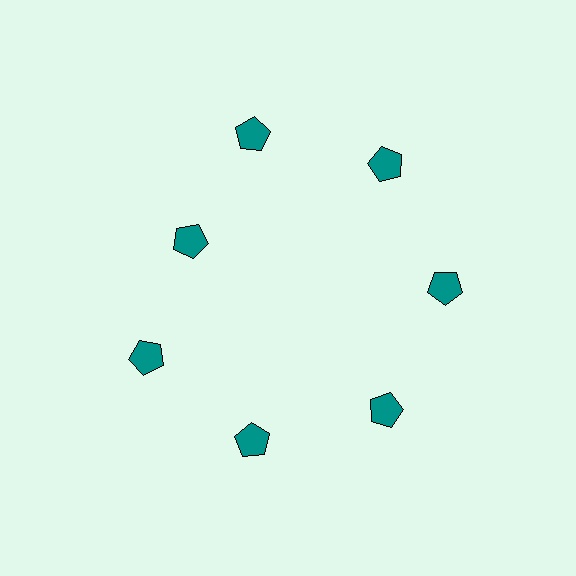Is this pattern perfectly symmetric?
No. The 7 teal pentagons are arranged in a ring, but one element near the 10 o'clock position is pulled inward toward the center, breaking the 7-fold rotational symmetry.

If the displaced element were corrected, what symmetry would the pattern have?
It would have 7-fold rotational symmetry — the pattern would map onto itself every 51 degrees.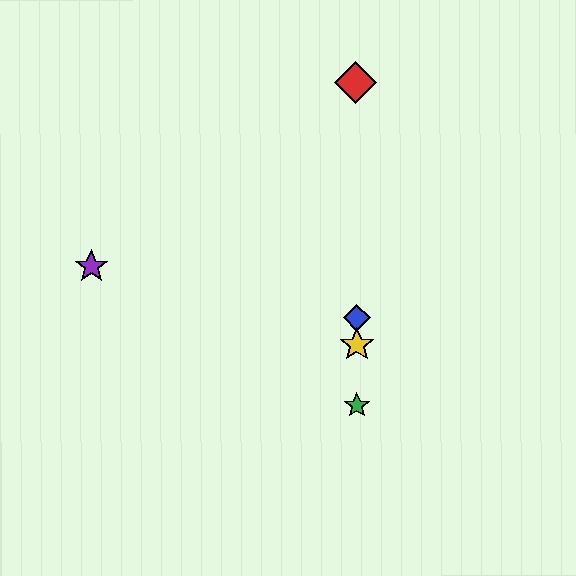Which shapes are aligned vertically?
The red diamond, the blue diamond, the green star, the yellow star are aligned vertically.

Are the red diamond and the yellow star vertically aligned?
Yes, both are at x≈356.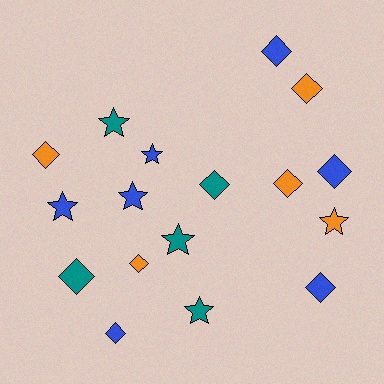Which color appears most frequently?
Blue, with 7 objects.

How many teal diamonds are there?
There are 2 teal diamonds.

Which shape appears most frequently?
Diamond, with 10 objects.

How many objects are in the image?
There are 17 objects.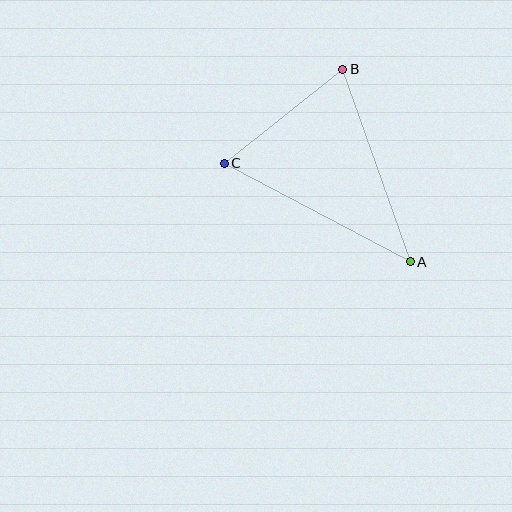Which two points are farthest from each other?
Points A and C are farthest from each other.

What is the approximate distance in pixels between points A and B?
The distance between A and B is approximately 204 pixels.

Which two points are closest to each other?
Points B and C are closest to each other.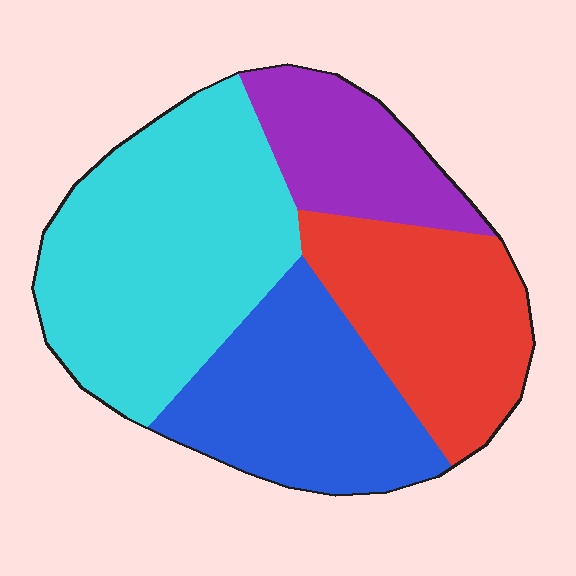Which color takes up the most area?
Cyan, at roughly 40%.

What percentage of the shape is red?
Red covers roughly 25% of the shape.